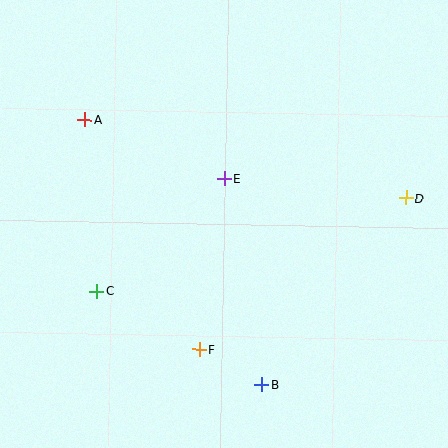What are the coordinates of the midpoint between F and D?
The midpoint between F and D is at (302, 274).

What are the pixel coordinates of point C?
Point C is at (96, 291).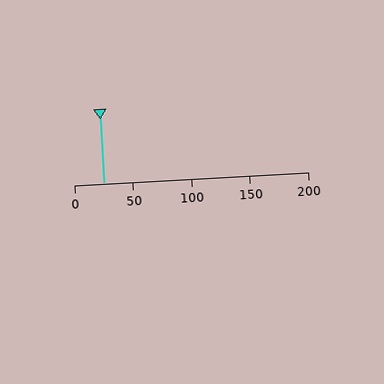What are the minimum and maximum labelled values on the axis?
The axis runs from 0 to 200.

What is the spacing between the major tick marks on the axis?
The major ticks are spaced 50 apart.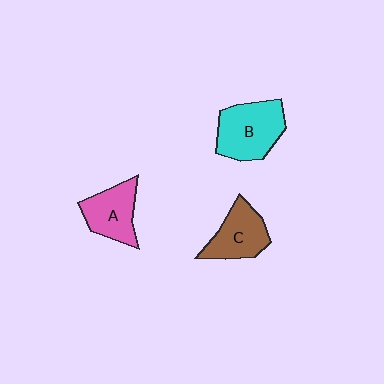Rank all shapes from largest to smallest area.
From largest to smallest: B (cyan), C (brown), A (pink).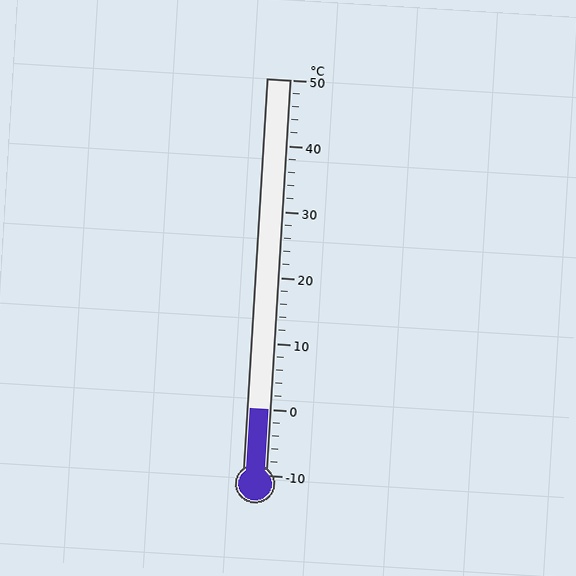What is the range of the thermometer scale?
The thermometer scale ranges from -10°C to 50°C.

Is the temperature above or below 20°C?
The temperature is below 20°C.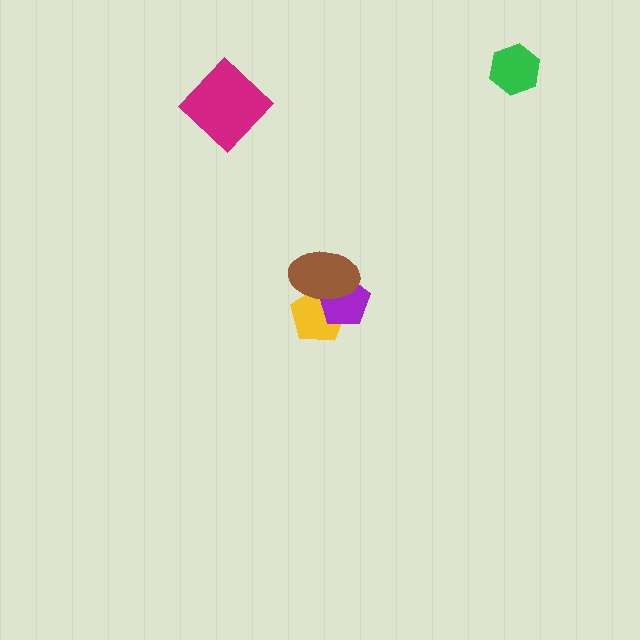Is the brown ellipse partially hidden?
No, no other shape covers it.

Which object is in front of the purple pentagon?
The brown ellipse is in front of the purple pentagon.